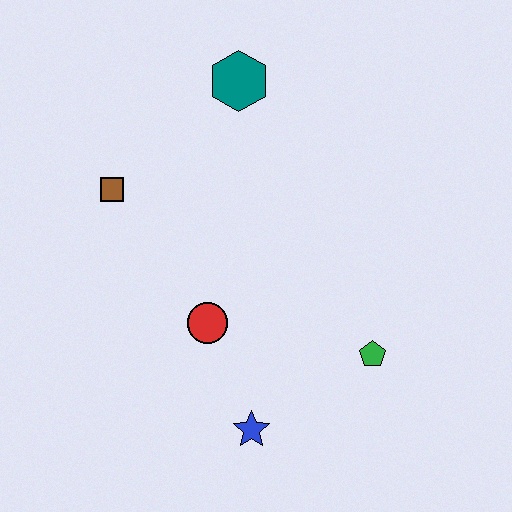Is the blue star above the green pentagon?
No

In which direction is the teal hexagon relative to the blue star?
The teal hexagon is above the blue star.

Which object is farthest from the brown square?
The green pentagon is farthest from the brown square.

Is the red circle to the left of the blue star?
Yes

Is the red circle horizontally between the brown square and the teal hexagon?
Yes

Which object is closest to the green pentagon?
The blue star is closest to the green pentagon.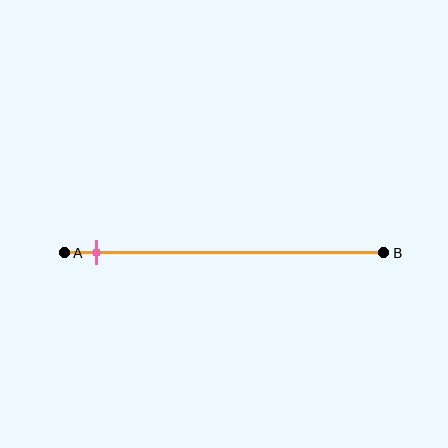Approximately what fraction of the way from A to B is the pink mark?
The pink mark is approximately 10% of the way from A to B.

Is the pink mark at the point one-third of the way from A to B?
No, the mark is at about 10% from A, not at the 33% one-third point.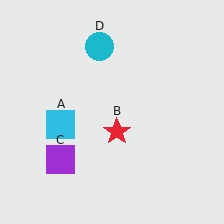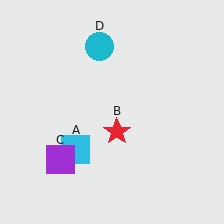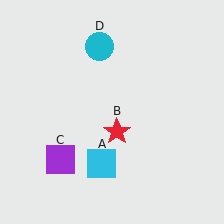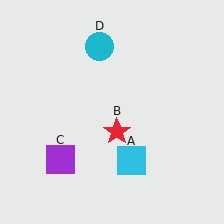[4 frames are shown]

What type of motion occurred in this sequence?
The cyan square (object A) rotated counterclockwise around the center of the scene.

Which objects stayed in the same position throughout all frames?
Red star (object B) and purple square (object C) and cyan circle (object D) remained stationary.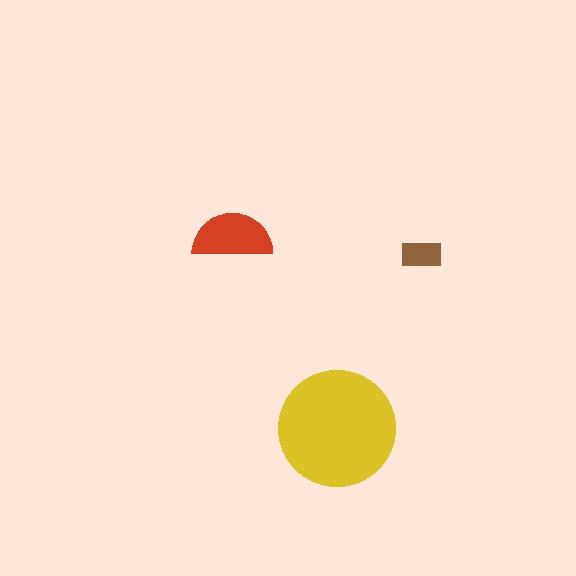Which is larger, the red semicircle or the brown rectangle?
The red semicircle.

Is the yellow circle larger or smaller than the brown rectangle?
Larger.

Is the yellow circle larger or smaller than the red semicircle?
Larger.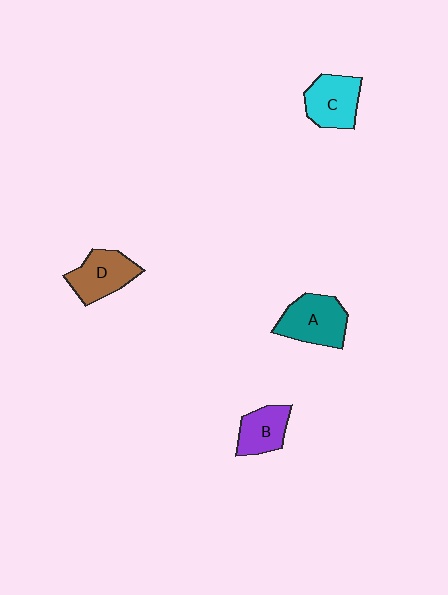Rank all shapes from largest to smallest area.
From largest to smallest: A (teal), D (brown), C (cyan), B (purple).